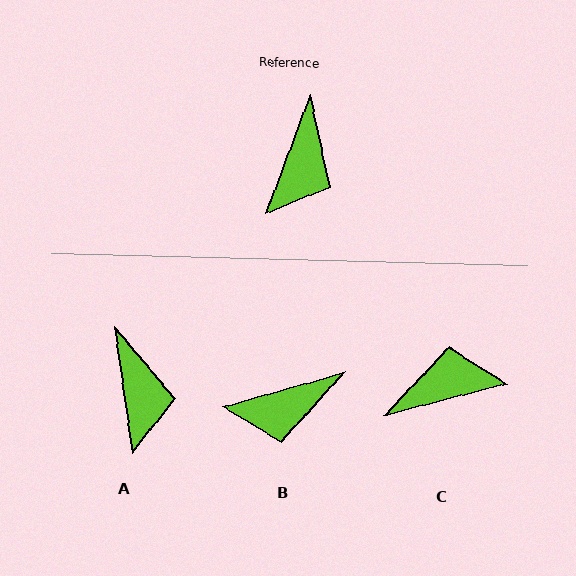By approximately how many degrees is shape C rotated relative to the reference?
Approximately 125 degrees counter-clockwise.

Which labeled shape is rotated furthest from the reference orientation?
C, about 125 degrees away.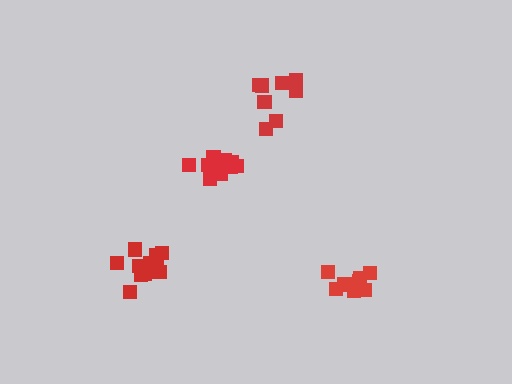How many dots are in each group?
Group 1: 8 dots, Group 2: 9 dots, Group 3: 11 dots, Group 4: 11 dots (39 total).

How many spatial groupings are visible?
There are 4 spatial groupings.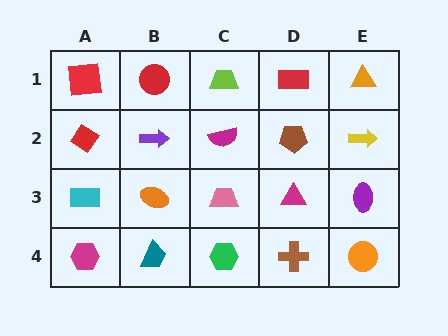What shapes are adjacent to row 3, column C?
A magenta semicircle (row 2, column C), a green hexagon (row 4, column C), an orange ellipse (row 3, column B), a magenta triangle (row 3, column D).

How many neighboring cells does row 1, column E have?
2.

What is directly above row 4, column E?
A purple ellipse.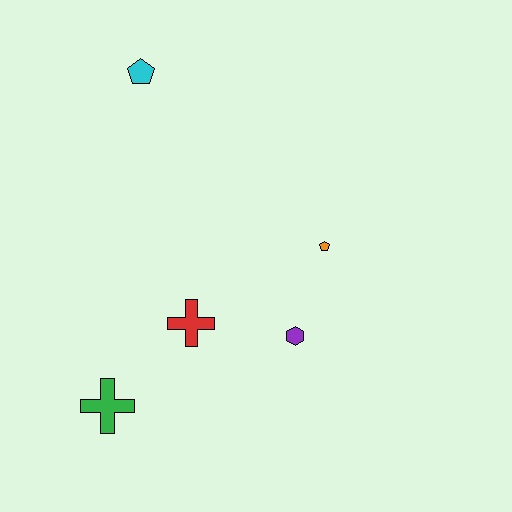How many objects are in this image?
There are 5 objects.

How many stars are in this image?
There are no stars.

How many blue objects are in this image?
There are no blue objects.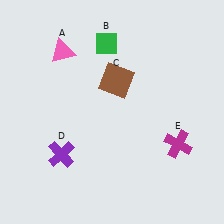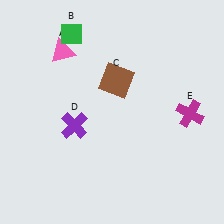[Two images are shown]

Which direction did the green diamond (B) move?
The green diamond (B) moved left.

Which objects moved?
The objects that moved are: the green diamond (B), the purple cross (D), the magenta cross (E).